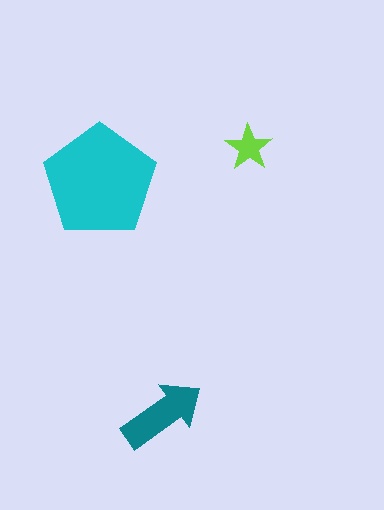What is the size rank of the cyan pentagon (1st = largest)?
1st.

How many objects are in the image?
There are 3 objects in the image.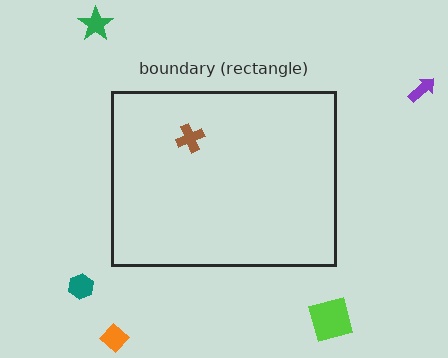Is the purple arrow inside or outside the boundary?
Outside.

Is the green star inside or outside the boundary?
Outside.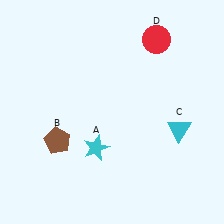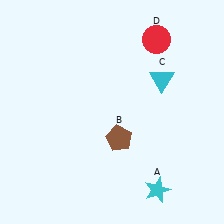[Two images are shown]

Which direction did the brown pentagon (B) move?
The brown pentagon (B) moved right.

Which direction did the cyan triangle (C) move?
The cyan triangle (C) moved up.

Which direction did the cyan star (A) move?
The cyan star (A) moved right.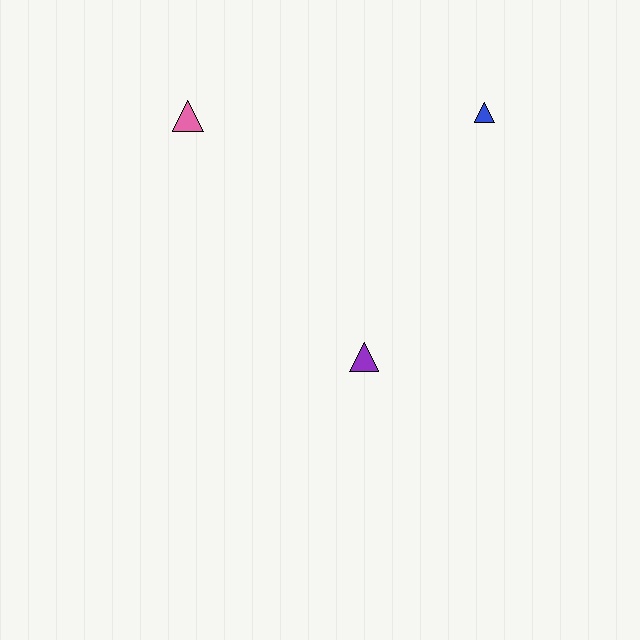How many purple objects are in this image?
There is 1 purple object.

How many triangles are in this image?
There are 3 triangles.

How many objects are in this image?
There are 3 objects.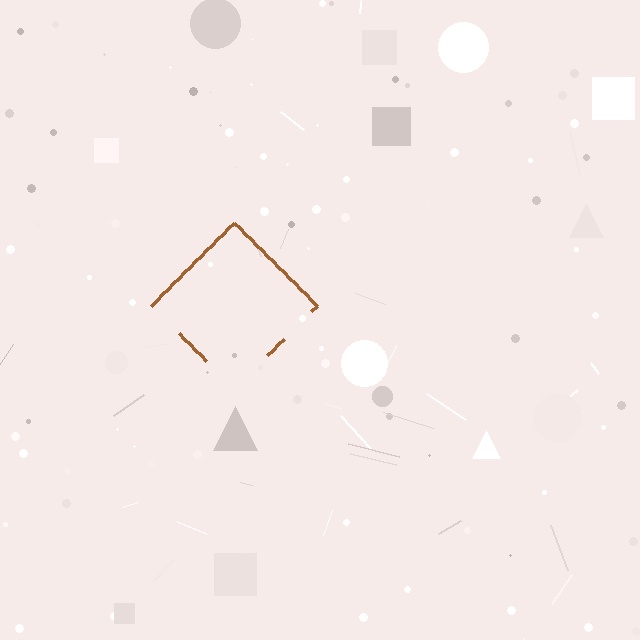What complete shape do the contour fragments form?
The contour fragments form a diamond.